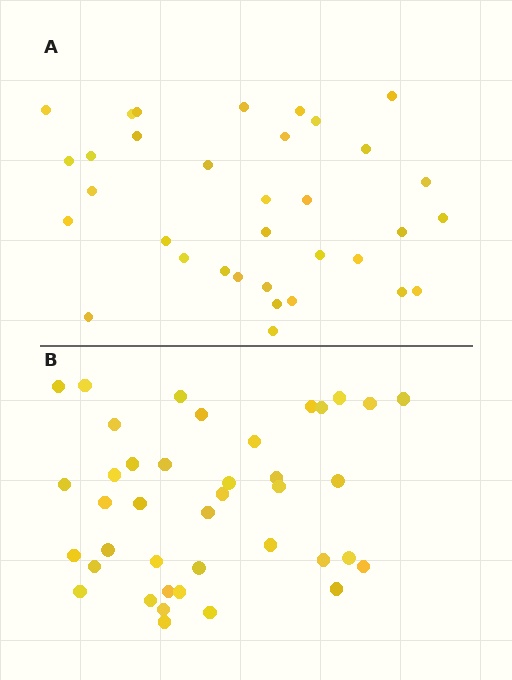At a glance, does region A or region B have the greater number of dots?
Region B (the bottom region) has more dots.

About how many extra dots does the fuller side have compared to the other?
Region B has about 6 more dots than region A.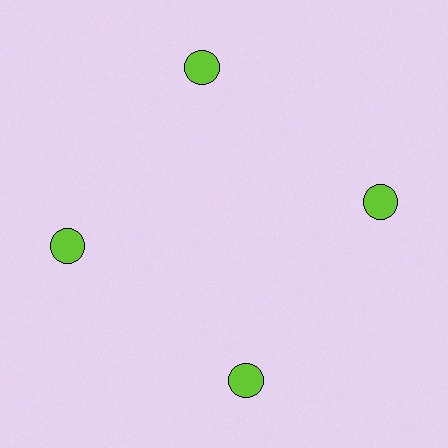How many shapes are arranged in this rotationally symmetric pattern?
There are 4 shapes, arranged in 4 groups of 1.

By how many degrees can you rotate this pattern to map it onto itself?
The pattern maps onto itself every 90 degrees of rotation.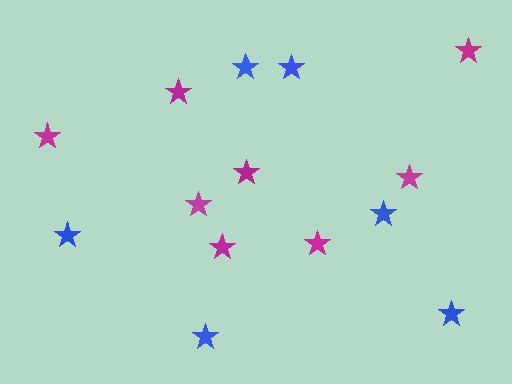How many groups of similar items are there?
There are 2 groups: one group of magenta stars (8) and one group of blue stars (6).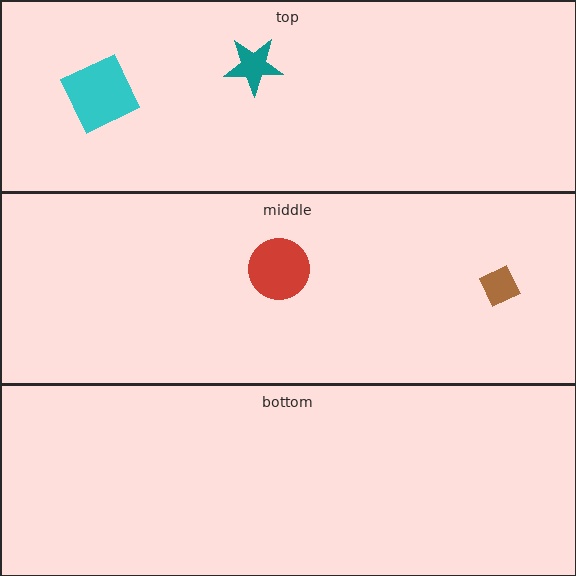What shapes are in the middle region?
The red circle, the brown diamond.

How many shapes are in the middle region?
2.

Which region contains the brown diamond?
The middle region.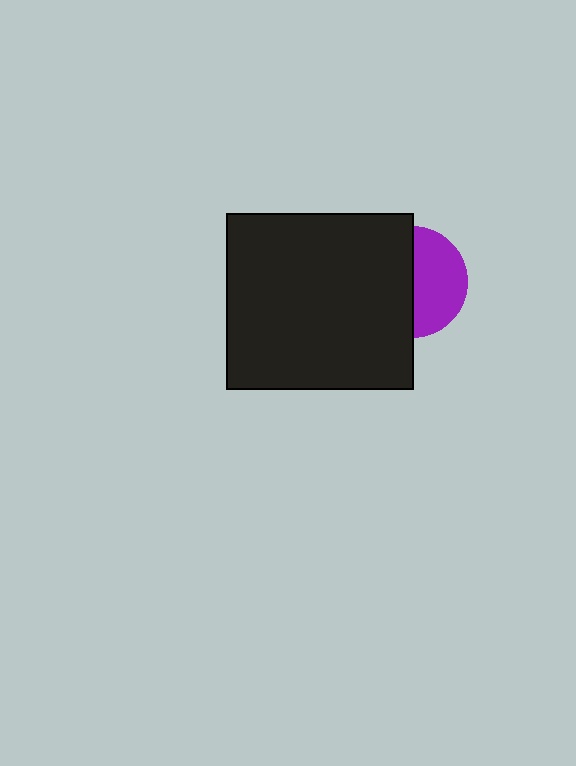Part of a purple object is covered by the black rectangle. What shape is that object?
It is a circle.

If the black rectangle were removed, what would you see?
You would see the complete purple circle.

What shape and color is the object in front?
The object in front is a black rectangle.